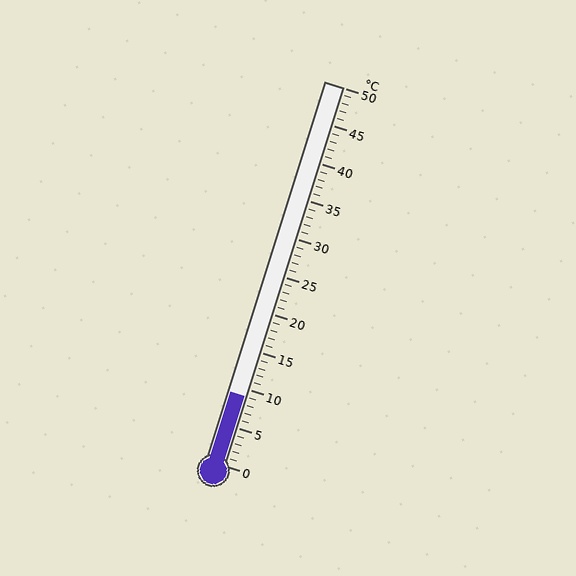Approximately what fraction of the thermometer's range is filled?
The thermometer is filled to approximately 20% of its range.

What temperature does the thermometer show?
The thermometer shows approximately 9°C.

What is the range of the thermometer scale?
The thermometer scale ranges from 0°C to 50°C.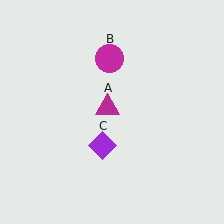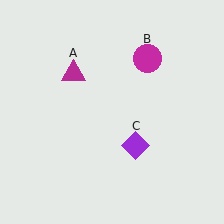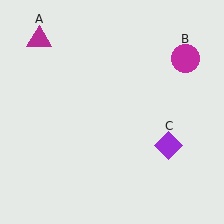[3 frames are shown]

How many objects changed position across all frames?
3 objects changed position: magenta triangle (object A), magenta circle (object B), purple diamond (object C).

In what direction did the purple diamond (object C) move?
The purple diamond (object C) moved right.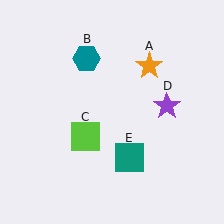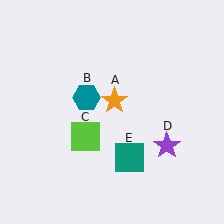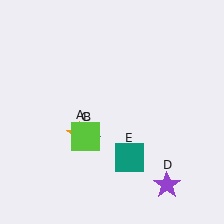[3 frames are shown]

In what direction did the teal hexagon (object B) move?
The teal hexagon (object B) moved down.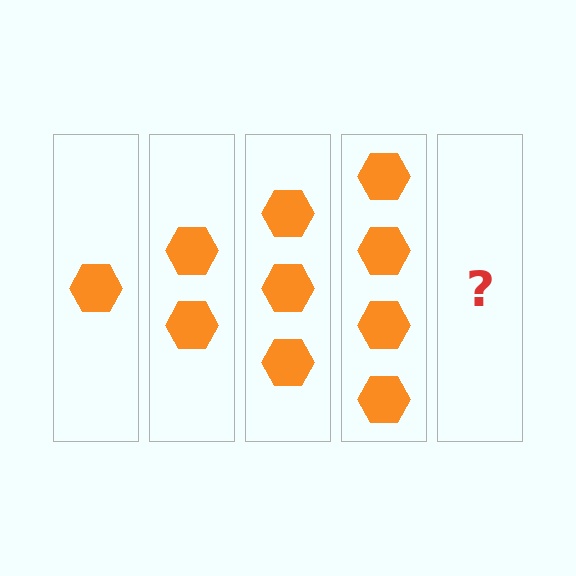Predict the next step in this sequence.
The next step is 5 hexagons.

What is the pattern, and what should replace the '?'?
The pattern is that each step adds one more hexagon. The '?' should be 5 hexagons.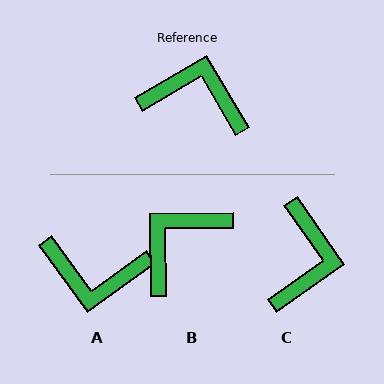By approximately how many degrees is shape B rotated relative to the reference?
Approximately 60 degrees counter-clockwise.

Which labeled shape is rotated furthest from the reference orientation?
A, about 175 degrees away.